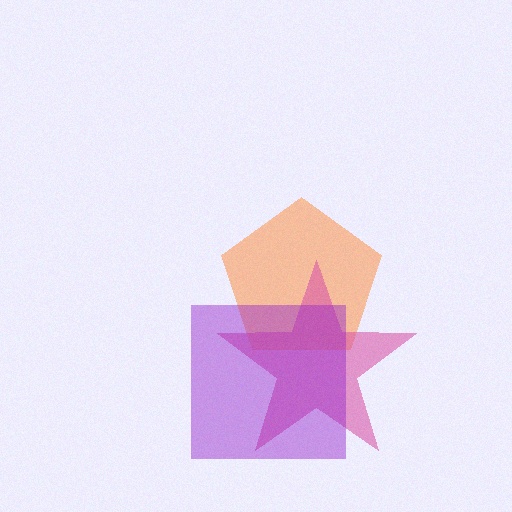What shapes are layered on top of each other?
The layered shapes are: an orange pentagon, a pink star, a purple square.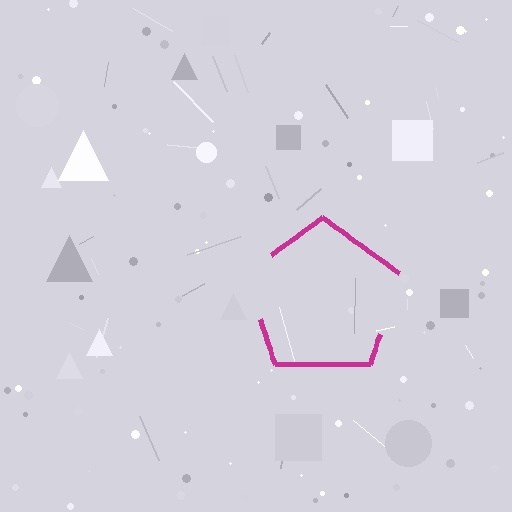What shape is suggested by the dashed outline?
The dashed outline suggests a pentagon.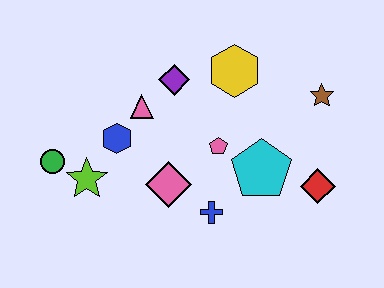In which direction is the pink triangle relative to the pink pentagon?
The pink triangle is to the left of the pink pentagon.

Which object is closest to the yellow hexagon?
The purple diamond is closest to the yellow hexagon.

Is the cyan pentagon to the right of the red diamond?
No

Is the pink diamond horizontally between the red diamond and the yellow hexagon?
No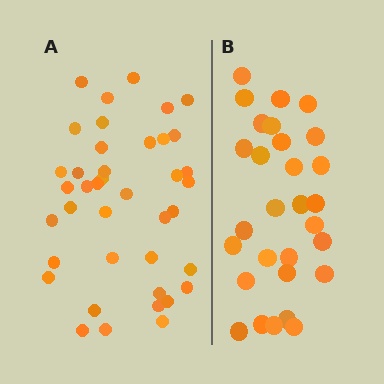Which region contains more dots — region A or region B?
Region A (the left region) has more dots.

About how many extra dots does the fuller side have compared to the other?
Region A has roughly 12 or so more dots than region B.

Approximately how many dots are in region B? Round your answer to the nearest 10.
About 30 dots. (The exact count is 29, which rounds to 30.)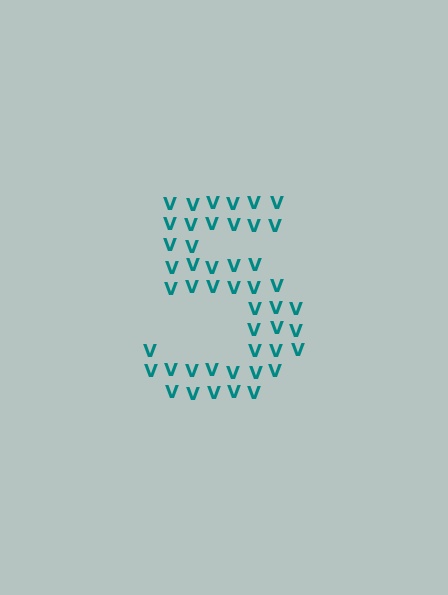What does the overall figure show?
The overall figure shows the digit 5.